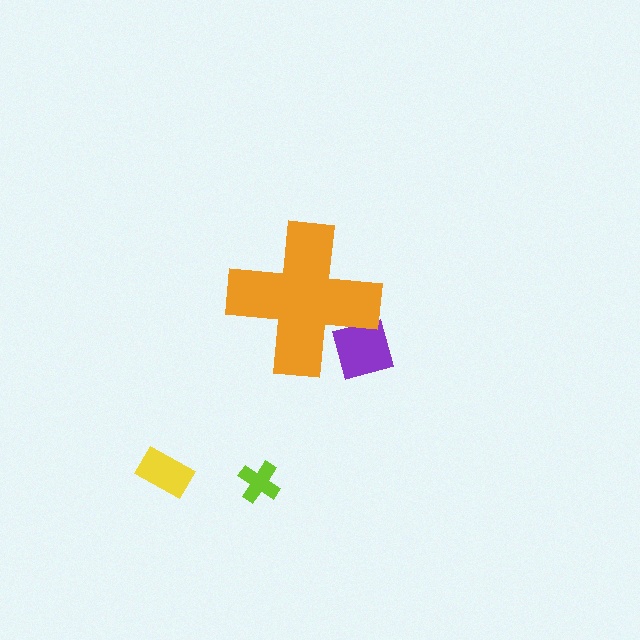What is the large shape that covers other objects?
An orange cross.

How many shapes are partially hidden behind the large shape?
1 shape is partially hidden.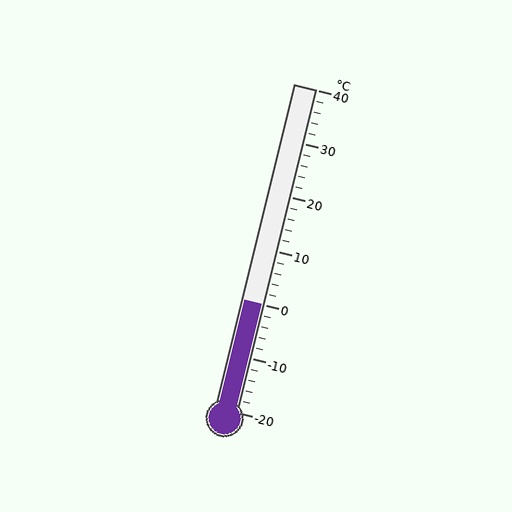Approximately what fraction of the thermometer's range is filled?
The thermometer is filled to approximately 35% of its range.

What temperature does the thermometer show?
The thermometer shows approximately 0°C.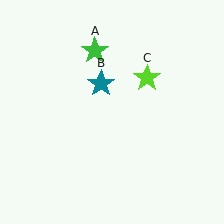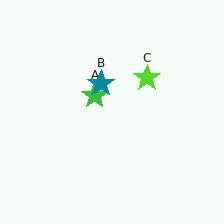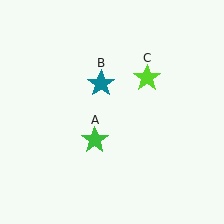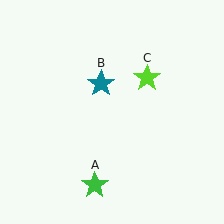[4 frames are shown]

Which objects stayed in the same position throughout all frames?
Teal star (object B) and lime star (object C) remained stationary.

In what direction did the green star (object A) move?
The green star (object A) moved down.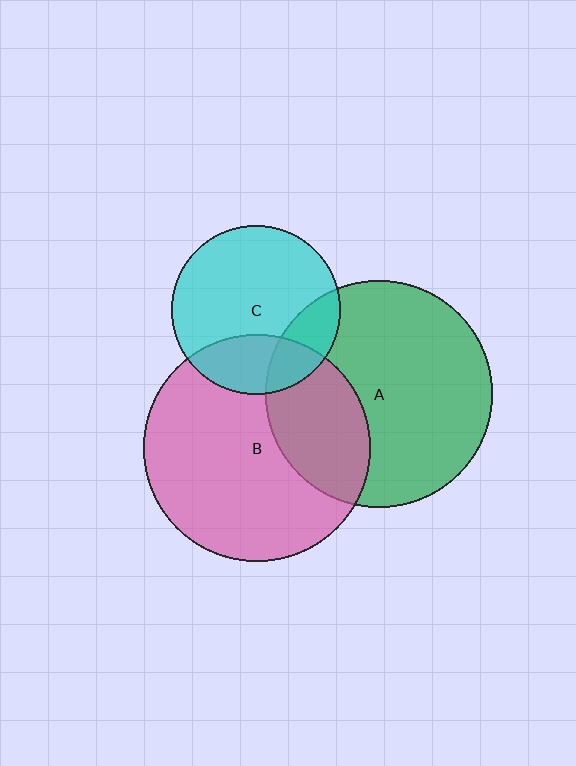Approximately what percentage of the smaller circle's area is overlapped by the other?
Approximately 25%.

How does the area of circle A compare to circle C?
Approximately 1.8 times.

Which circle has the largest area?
Circle A (green).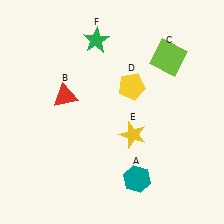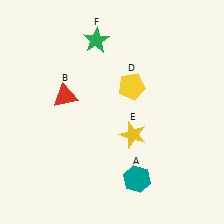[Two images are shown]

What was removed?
The lime square (C) was removed in Image 2.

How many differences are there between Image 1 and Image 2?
There is 1 difference between the two images.